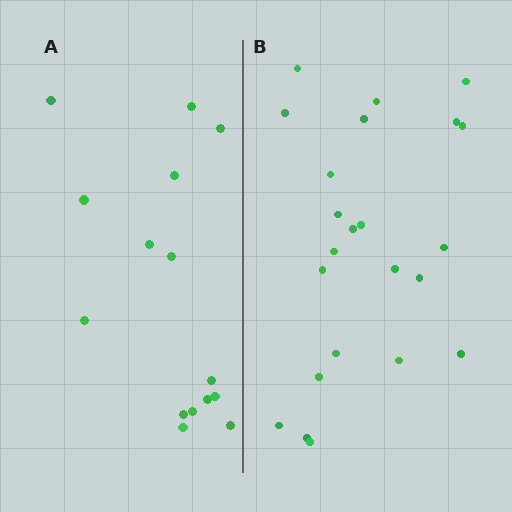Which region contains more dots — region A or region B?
Region B (the right region) has more dots.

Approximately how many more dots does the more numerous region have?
Region B has roughly 8 or so more dots than region A.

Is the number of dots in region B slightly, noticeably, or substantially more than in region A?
Region B has substantially more. The ratio is roughly 1.5 to 1.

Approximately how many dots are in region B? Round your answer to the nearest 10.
About 20 dots. (The exact count is 23, which rounds to 20.)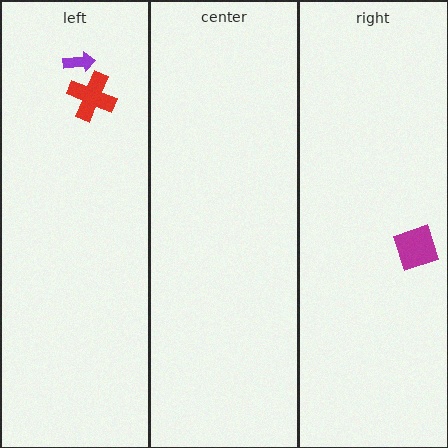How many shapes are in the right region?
1.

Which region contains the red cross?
The left region.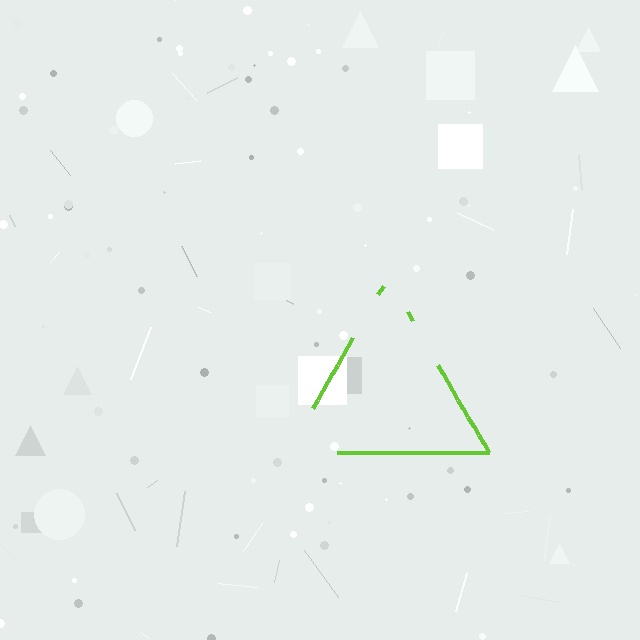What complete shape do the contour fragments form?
The contour fragments form a triangle.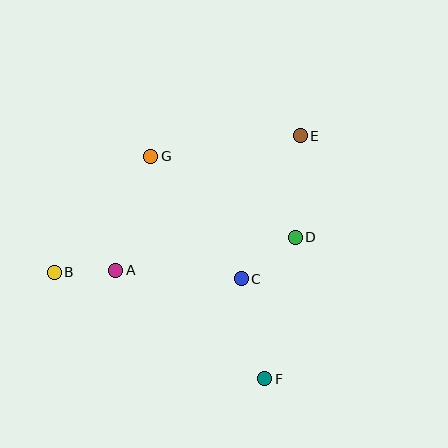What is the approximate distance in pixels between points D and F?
The distance between D and F is approximately 145 pixels.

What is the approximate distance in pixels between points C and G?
The distance between C and G is approximately 152 pixels.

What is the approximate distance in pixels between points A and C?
The distance between A and C is approximately 126 pixels.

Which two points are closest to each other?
Points A and B are closest to each other.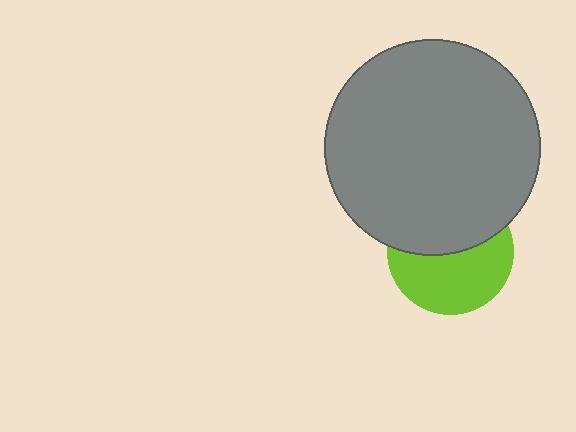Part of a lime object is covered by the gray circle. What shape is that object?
It is a circle.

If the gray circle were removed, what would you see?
You would see the complete lime circle.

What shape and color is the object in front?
The object in front is a gray circle.